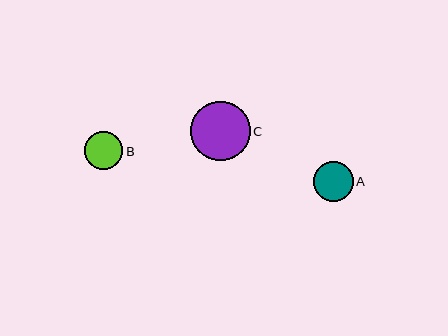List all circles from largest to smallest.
From largest to smallest: C, A, B.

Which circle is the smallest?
Circle B is the smallest with a size of approximately 38 pixels.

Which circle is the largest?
Circle C is the largest with a size of approximately 59 pixels.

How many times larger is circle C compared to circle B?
Circle C is approximately 1.6 times the size of circle B.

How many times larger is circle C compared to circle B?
Circle C is approximately 1.6 times the size of circle B.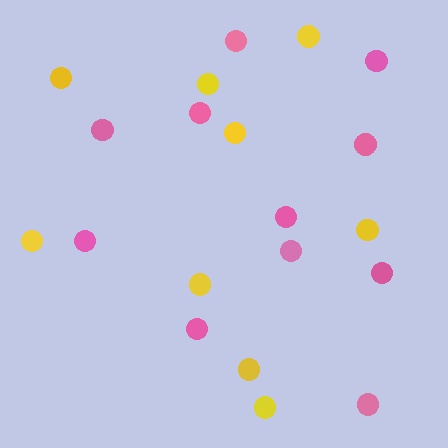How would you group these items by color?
There are 2 groups: one group of yellow circles (9) and one group of pink circles (11).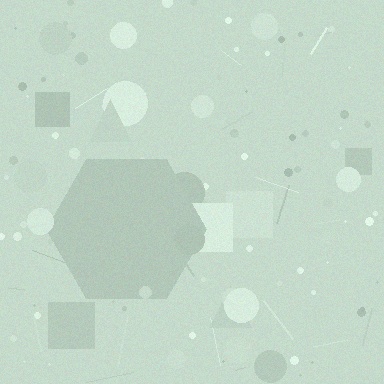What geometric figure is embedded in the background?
A hexagon is embedded in the background.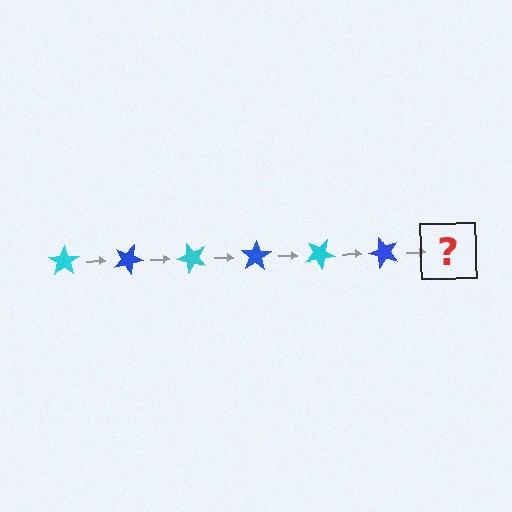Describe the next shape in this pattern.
It should be a cyan star, rotated 150 degrees from the start.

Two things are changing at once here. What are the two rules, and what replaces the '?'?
The two rules are that it rotates 25 degrees each step and the color cycles through cyan and blue. The '?' should be a cyan star, rotated 150 degrees from the start.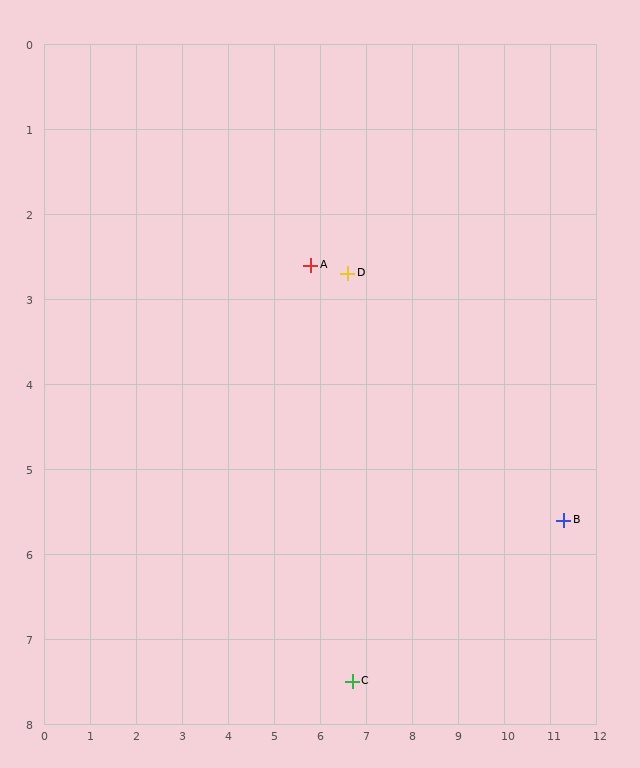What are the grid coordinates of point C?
Point C is at approximately (6.7, 7.5).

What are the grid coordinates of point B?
Point B is at approximately (11.3, 5.6).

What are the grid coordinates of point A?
Point A is at approximately (5.8, 2.6).